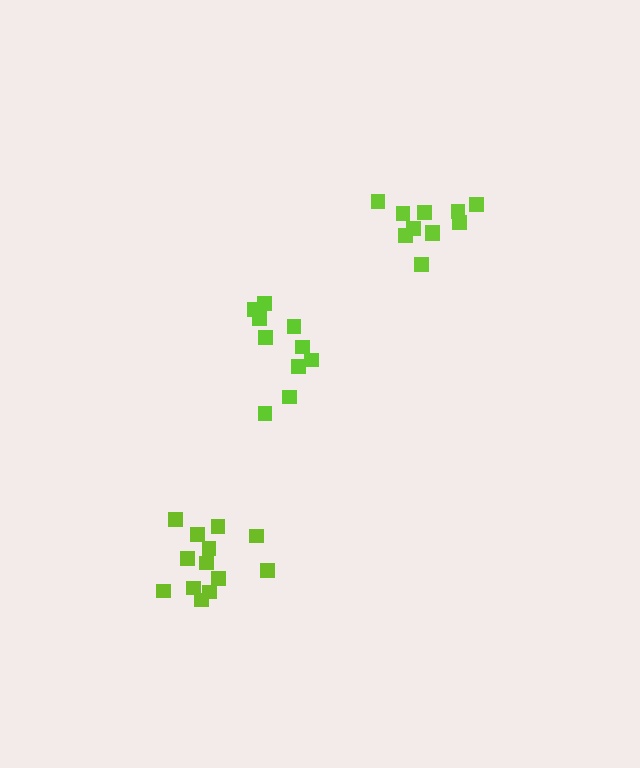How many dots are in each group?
Group 1: 11 dots, Group 2: 13 dots, Group 3: 10 dots (34 total).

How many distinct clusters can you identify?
There are 3 distinct clusters.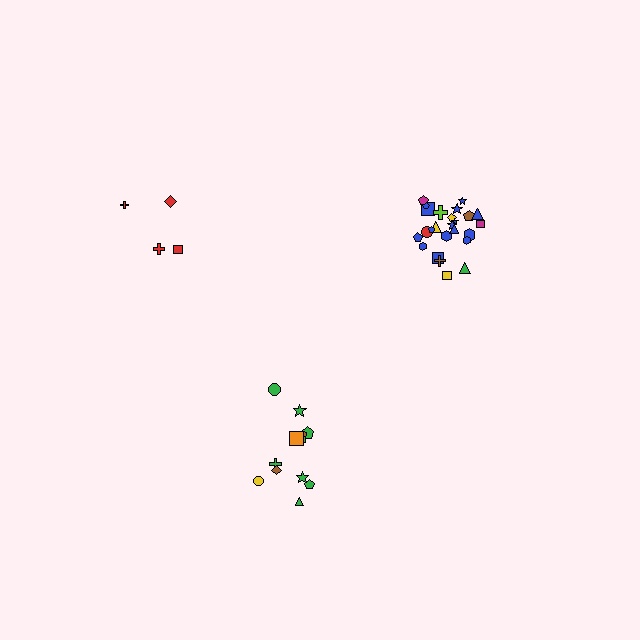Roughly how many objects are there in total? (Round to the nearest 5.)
Roughly 40 objects in total.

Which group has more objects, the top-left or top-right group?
The top-right group.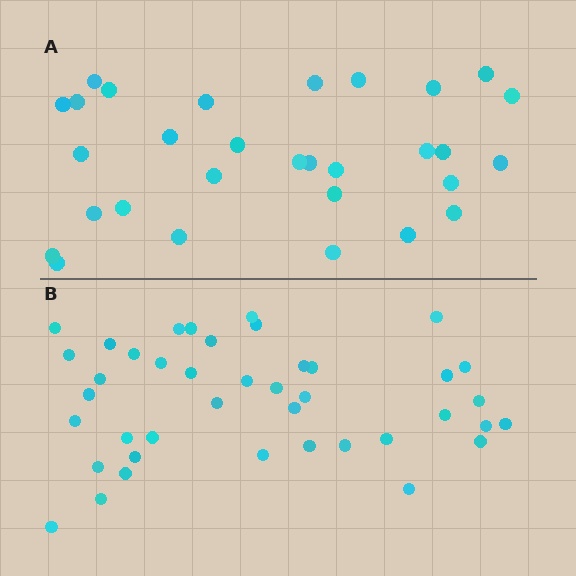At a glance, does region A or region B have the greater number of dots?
Region B (the bottom region) has more dots.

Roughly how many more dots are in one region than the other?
Region B has roughly 12 or so more dots than region A.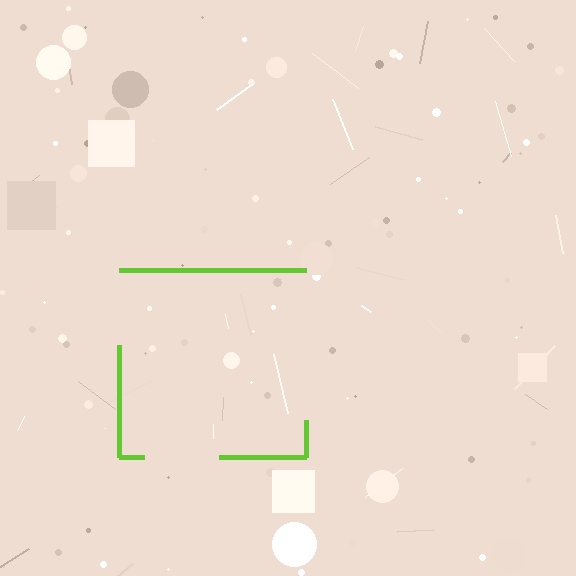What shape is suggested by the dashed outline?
The dashed outline suggests a square.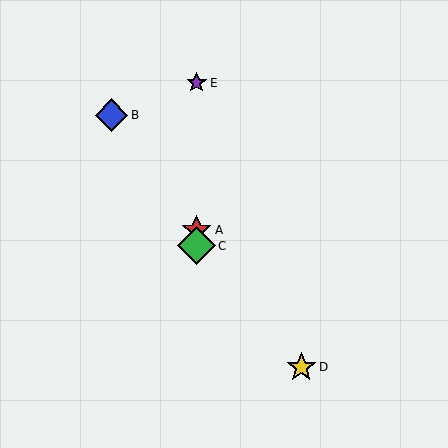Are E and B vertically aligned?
No, E is at x≈197 and B is at x≈111.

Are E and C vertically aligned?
Yes, both are at x≈197.